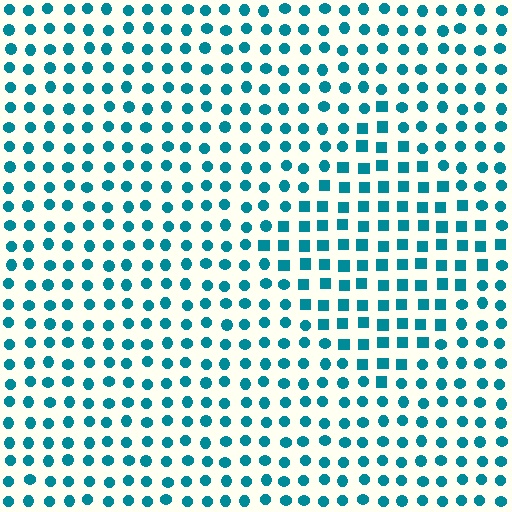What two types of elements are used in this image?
The image uses squares inside the diamond region and circles outside it.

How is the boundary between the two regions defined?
The boundary is defined by a change in element shape: squares inside vs. circles outside. All elements share the same color and spacing.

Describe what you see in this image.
The image is filled with small teal elements arranged in a uniform grid. A diamond-shaped region contains squares, while the surrounding area contains circles. The boundary is defined purely by the change in element shape.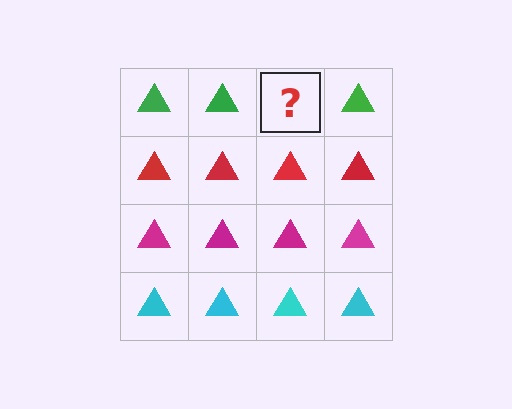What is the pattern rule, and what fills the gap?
The rule is that each row has a consistent color. The gap should be filled with a green triangle.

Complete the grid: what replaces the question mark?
The question mark should be replaced with a green triangle.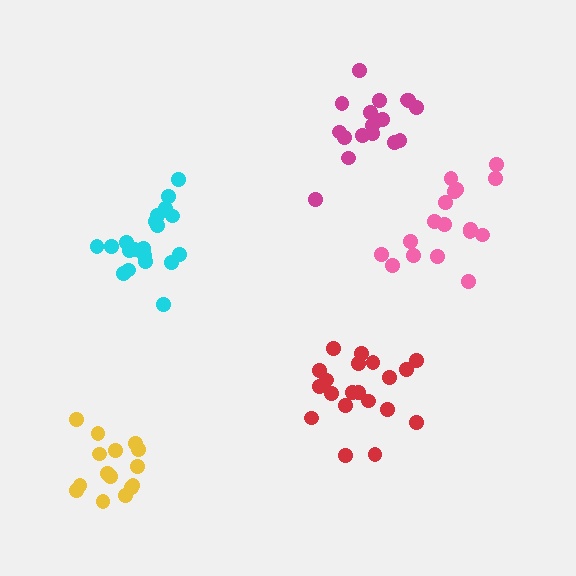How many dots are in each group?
Group 1: 17 dots, Group 2: 20 dots, Group 3: 15 dots, Group 4: 20 dots, Group 5: 17 dots (89 total).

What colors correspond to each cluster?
The clusters are colored: magenta, cyan, yellow, red, pink.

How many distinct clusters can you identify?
There are 5 distinct clusters.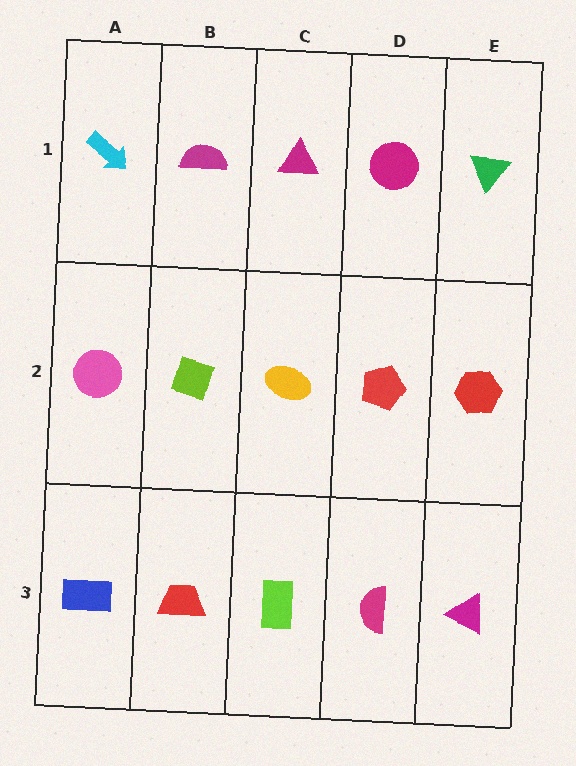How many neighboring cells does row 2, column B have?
4.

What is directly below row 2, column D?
A magenta semicircle.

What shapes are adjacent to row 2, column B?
A magenta semicircle (row 1, column B), a red trapezoid (row 3, column B), a pink circle (row 2, column A), a yellow ellipse (row 2, column C).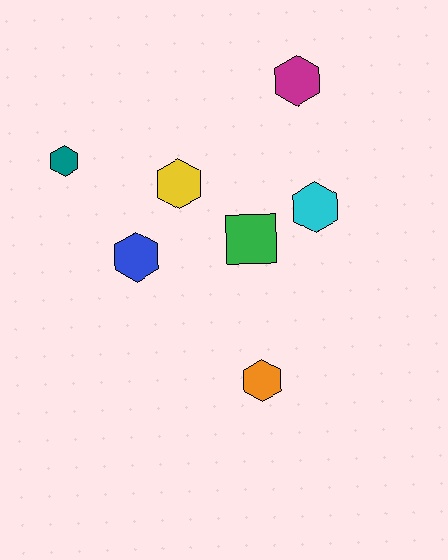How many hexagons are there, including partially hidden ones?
There are 6 hexagons.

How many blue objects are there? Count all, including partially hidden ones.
There is 1 blue object.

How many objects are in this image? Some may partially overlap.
There are 7 objects.